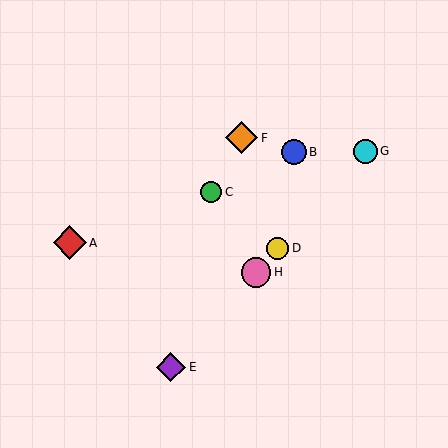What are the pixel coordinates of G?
Object G is at (365, 151).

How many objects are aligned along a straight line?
4 objects (D, E, G, H) are aligned along a straight line.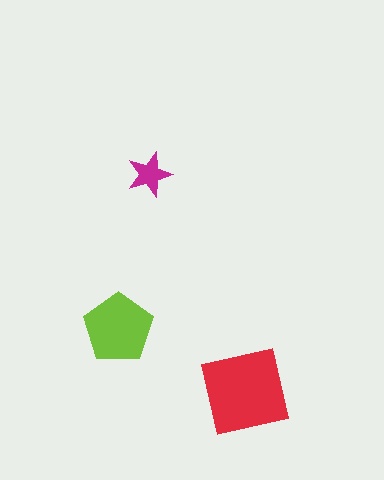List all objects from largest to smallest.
The red square, the lime pentagon, the magenta star.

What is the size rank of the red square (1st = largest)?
1st.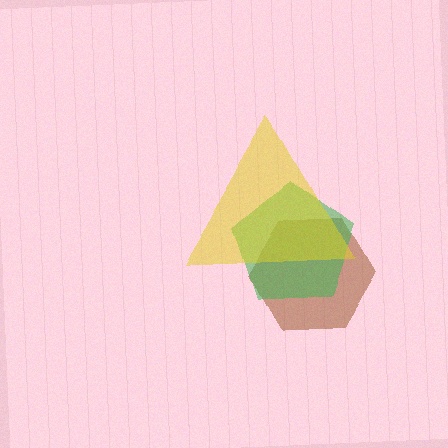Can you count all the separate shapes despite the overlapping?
Yes, there are 3 separate shapes.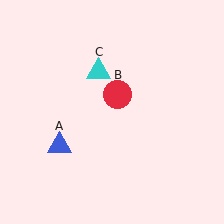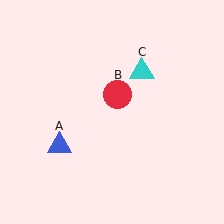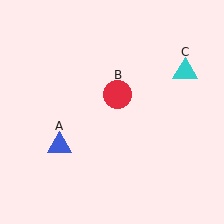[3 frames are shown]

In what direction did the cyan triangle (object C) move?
The cyan triangle (object C) moved right.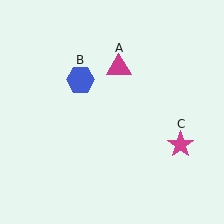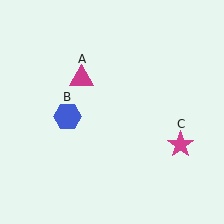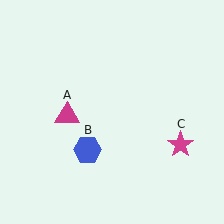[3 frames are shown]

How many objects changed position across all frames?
2 objects changed position: magenta triangle (object A), blue hexagon (object B).